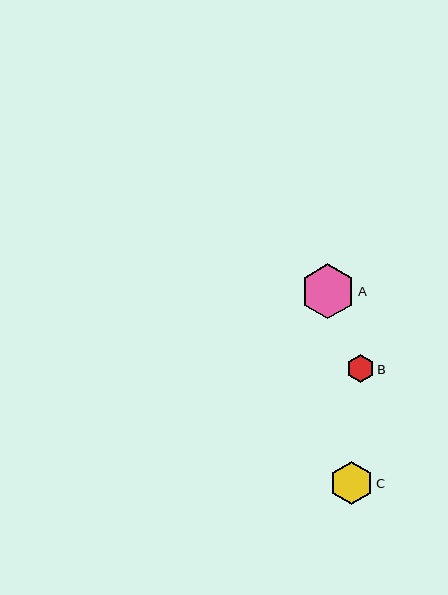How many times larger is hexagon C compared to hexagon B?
Hexagon C is approximately 1.6 times the size of hexagon B.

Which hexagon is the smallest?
Hexagon B is the smallest with a size of approximately 28 pixels.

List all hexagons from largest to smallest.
From largest to smallest: A, C, B.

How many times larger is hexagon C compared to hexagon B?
Hexagon C is approximately 1.6 times the size of hexagon B.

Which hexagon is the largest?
Hexagon A is the largest with a size of approximately 55 pixels.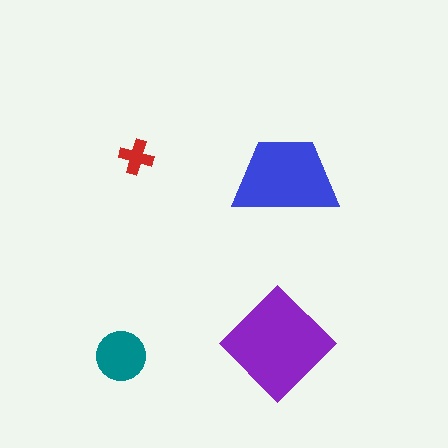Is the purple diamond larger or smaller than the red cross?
Larger.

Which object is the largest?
The purple diamond.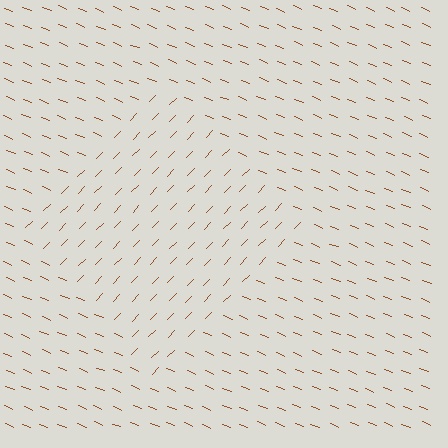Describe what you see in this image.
The image is filled with small brown line segments. A diamond region in the image has lines oriented differently from the surrounding lines, creating a visible texture boundary.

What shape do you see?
I see a diamond.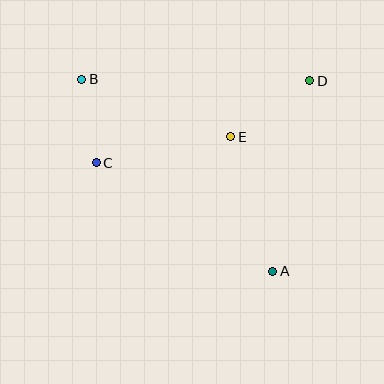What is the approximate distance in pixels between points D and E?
The distance between D and E is approximately 97 pixels.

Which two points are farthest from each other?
Points A and B are farthest from each other.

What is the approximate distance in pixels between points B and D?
The distance between B and D is approximately 228 pixels.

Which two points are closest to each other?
Points B and C are closest to each other.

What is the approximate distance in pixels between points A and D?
The distance between A and D is approximately 194 pixels.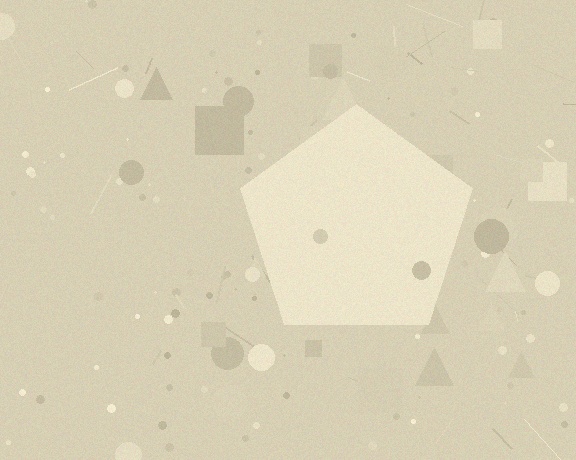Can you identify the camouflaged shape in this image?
The camouflaged shape is a pentagon.